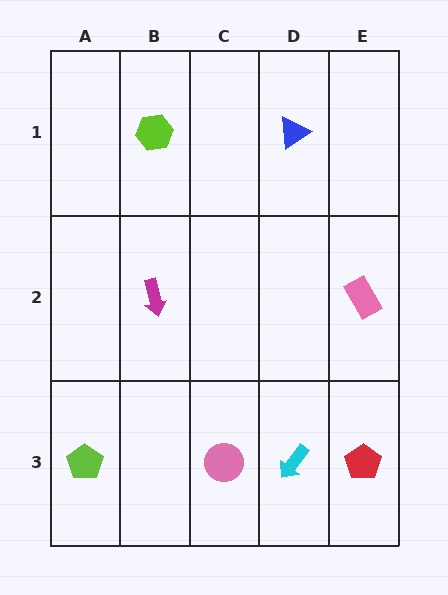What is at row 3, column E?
A red pentagon.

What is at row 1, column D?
A blue triangle.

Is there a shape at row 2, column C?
No, that cell is empty.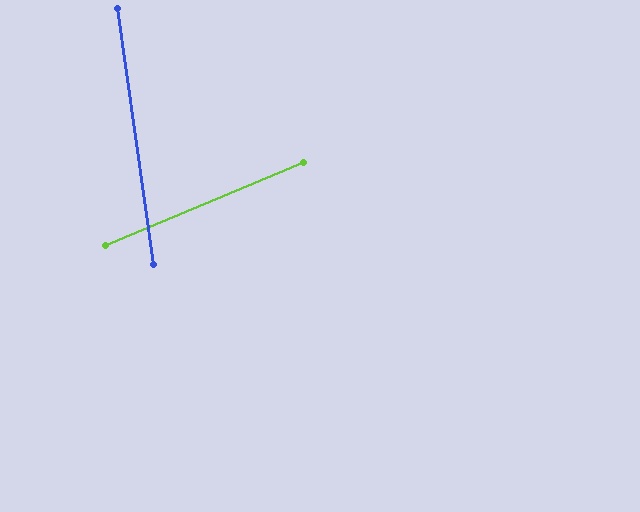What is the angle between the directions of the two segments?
Approximately 75 degrees.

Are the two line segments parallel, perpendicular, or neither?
Neither parallel nor perpendicular — they differ by about 75°.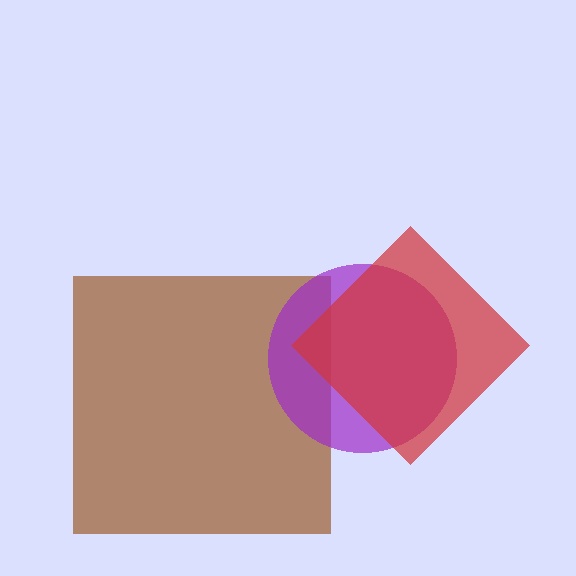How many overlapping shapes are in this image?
There are 3 overlapping shapes in the image.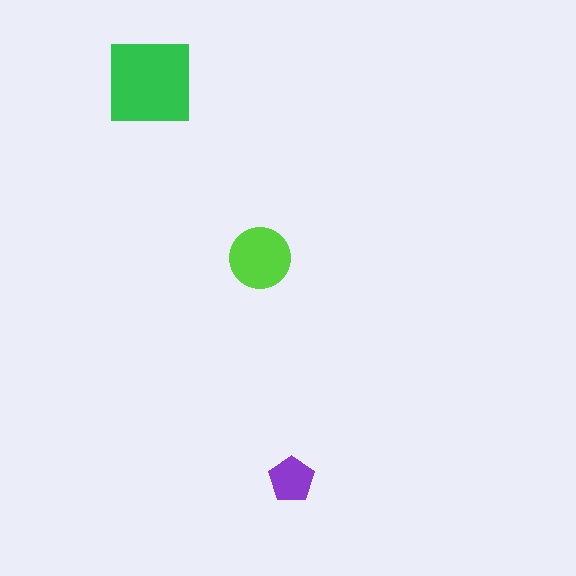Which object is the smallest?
The purple pentagon.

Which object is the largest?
The green square.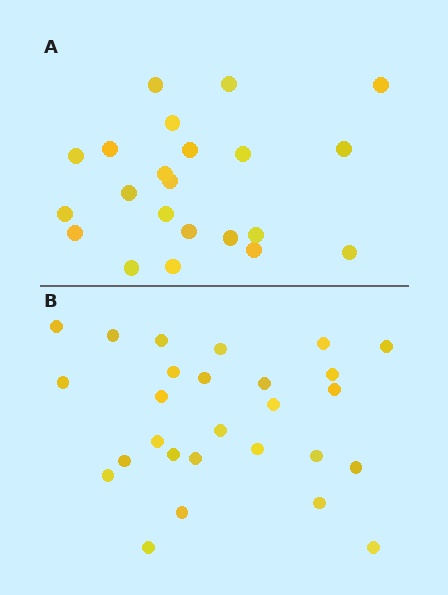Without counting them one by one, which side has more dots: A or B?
Region B (the bottom region) has more dots.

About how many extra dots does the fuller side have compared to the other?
Region B has about 5 more dots than region A.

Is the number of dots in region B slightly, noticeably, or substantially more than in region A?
Region B has only slightly more — the two regions are fairly close. The ratio is roughly 1.2 to 1.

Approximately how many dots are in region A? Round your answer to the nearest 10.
About 20 dots. (The exact count is 22, which rounds to 20.)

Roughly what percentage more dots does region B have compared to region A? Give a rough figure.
About 25% more.